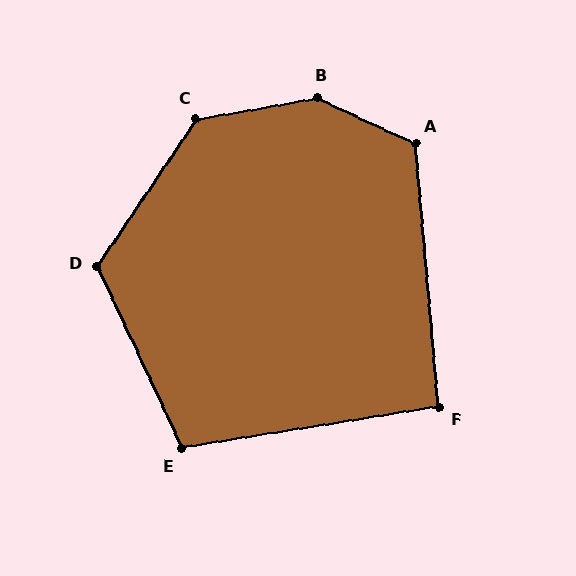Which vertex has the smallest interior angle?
F, at approximately 94 degrees.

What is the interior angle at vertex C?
Approximately 134 degrees (obtuse).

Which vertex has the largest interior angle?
B, at approximately 145 degrees.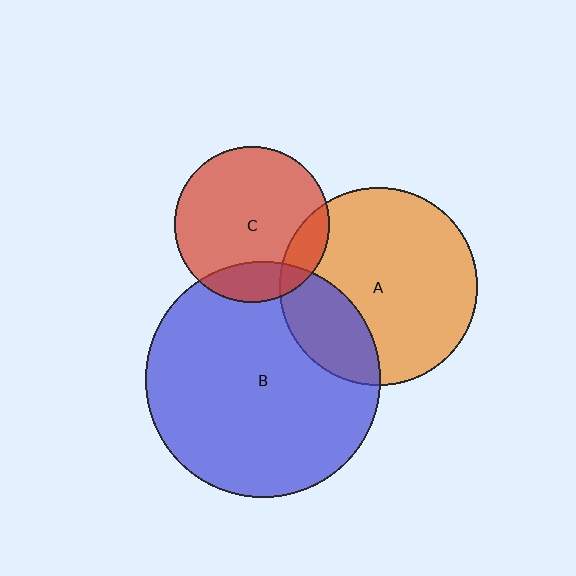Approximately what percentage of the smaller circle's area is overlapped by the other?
Approximately 15%.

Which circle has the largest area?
Circle B (blue).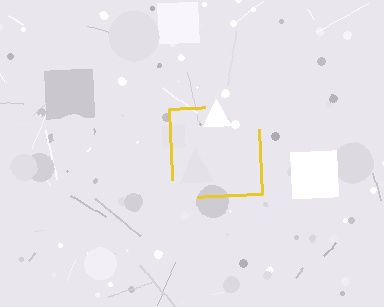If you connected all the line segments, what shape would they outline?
They would outline a square.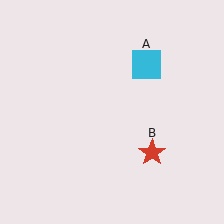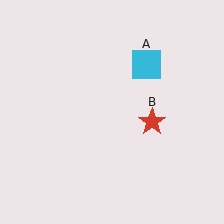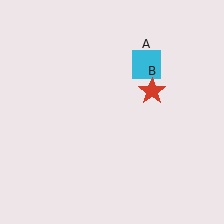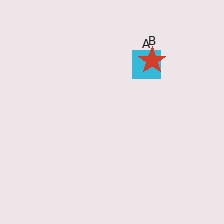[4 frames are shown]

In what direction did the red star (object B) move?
The red star (object B) moved up.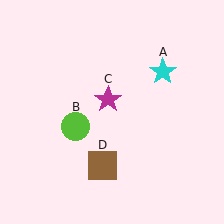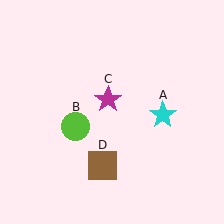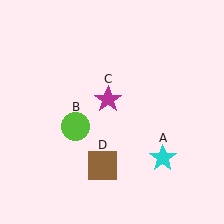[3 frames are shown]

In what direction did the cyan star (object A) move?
The cyan star (object A) moved down.